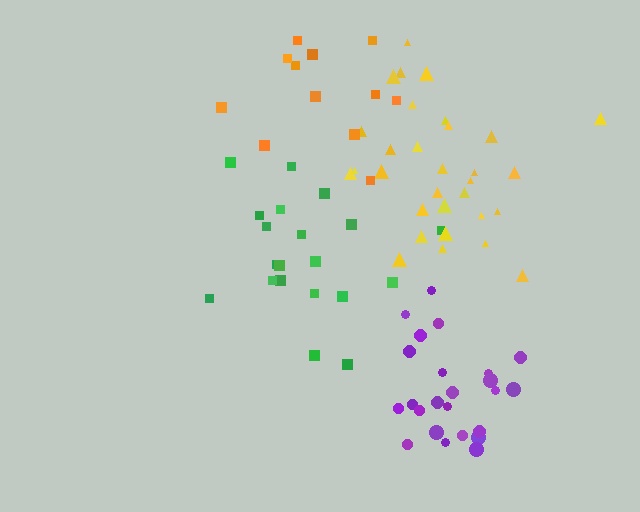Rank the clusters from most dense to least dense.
purple, green, yellow, orange.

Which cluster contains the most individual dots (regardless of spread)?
Yellow (31).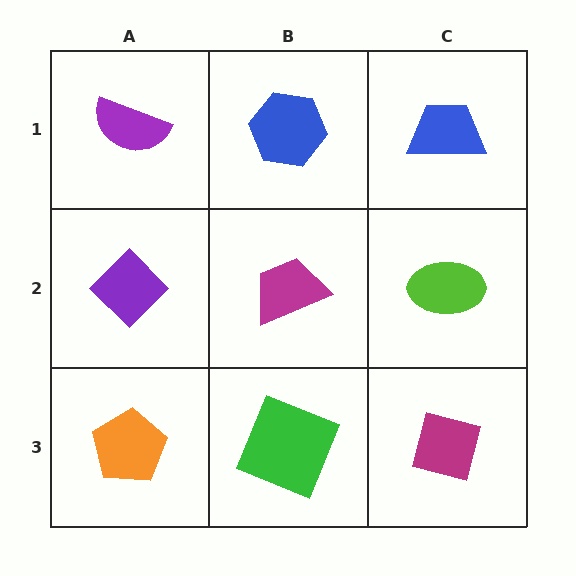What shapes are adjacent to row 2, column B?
A blue hexagon (row 1, column B), a green square (row 3, column B), a purple diamond (row 2, column A), a lime ellipse (row 2, column C).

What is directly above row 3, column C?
A lime ellipse.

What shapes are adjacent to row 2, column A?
A purple semicircle (row 1, column A), an orange pentagon (row 3, column A), a magenta trapezoid (row 2, column B).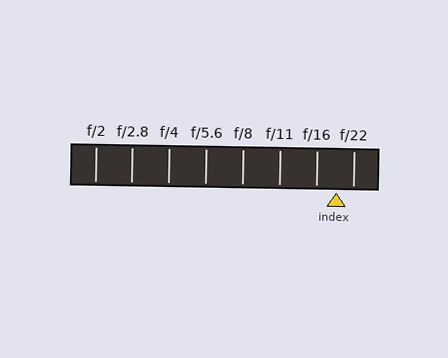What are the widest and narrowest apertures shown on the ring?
The widest aperture shown is f/2 and the narrowest is f/22.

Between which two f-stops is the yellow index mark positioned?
The index mark is between f/16 and f/22.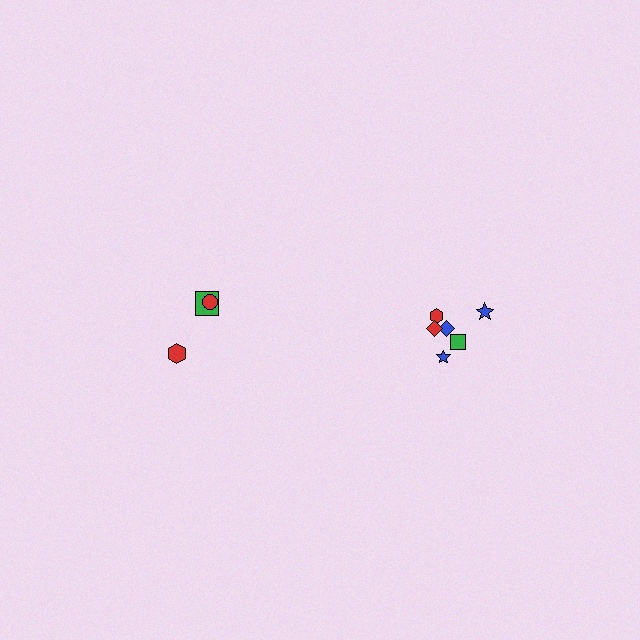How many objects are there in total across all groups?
There are 9 objects.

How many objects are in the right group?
There are 6 objects.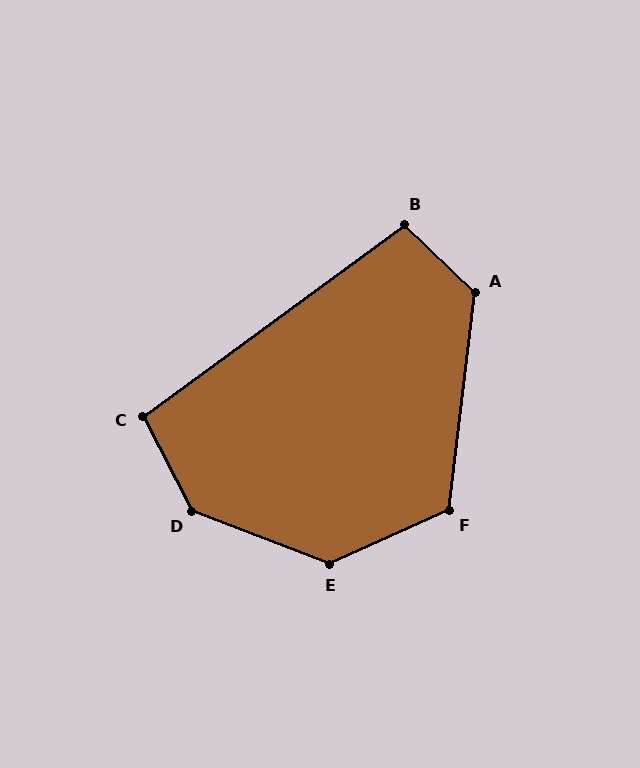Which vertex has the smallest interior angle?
C, at approximately 99 degrees.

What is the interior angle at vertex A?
Approximately 127 degrees (obtuse).